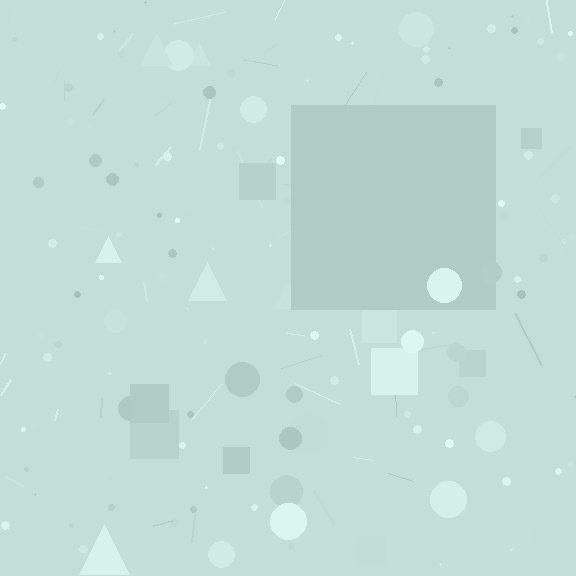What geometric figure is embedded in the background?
A square is embedded in the background.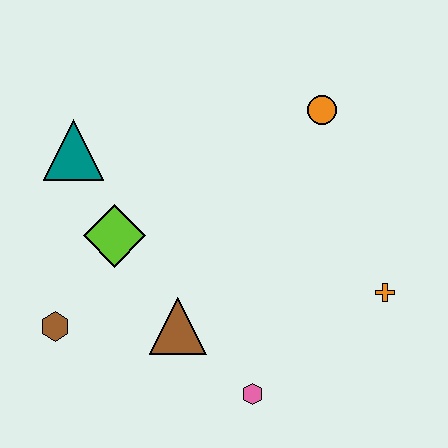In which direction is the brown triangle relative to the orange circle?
The brown triangle is below the orange circle.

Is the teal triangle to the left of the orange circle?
Yes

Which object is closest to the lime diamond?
The teal triangle is closest to the lime diamond.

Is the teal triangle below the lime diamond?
No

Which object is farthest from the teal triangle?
The orange cross is farthest from the teal triangle.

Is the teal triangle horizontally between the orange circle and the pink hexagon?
No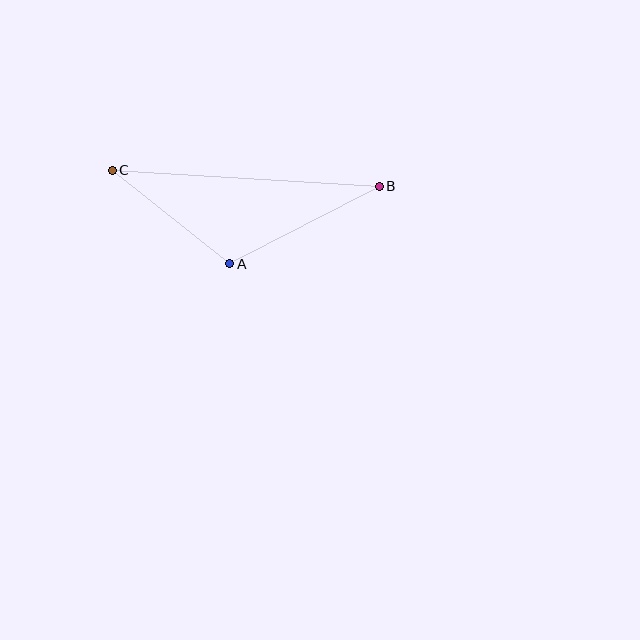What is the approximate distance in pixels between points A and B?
The distance between A and B is approximately 168 pixels.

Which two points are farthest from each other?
Points B and C are farthest from each other.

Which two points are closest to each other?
Points A and C are closest to each other.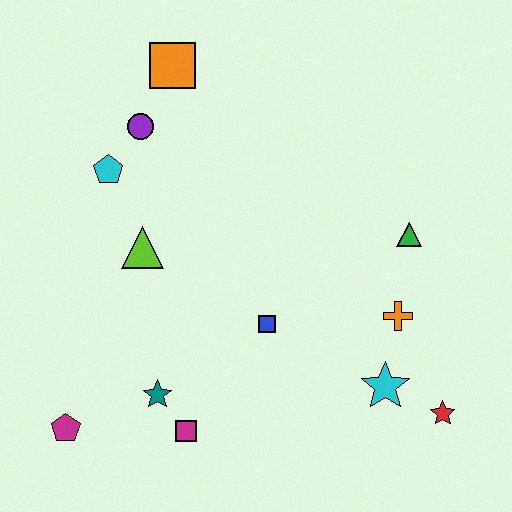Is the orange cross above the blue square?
Yes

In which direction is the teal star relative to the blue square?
The teal star is to the left of the blue square.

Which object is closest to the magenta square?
The teal star is closest to the magenta square.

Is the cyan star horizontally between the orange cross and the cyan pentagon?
Yes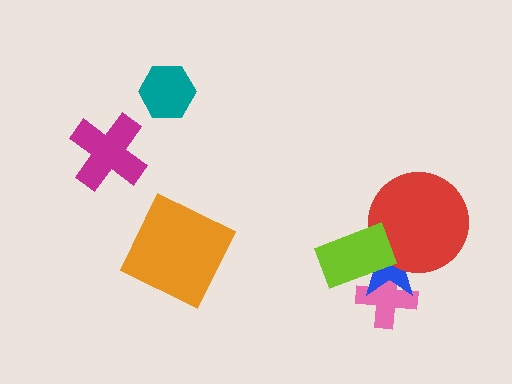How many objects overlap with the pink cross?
2 objects overlap with the pink cross.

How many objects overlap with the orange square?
0 objects overlap with the orange square.